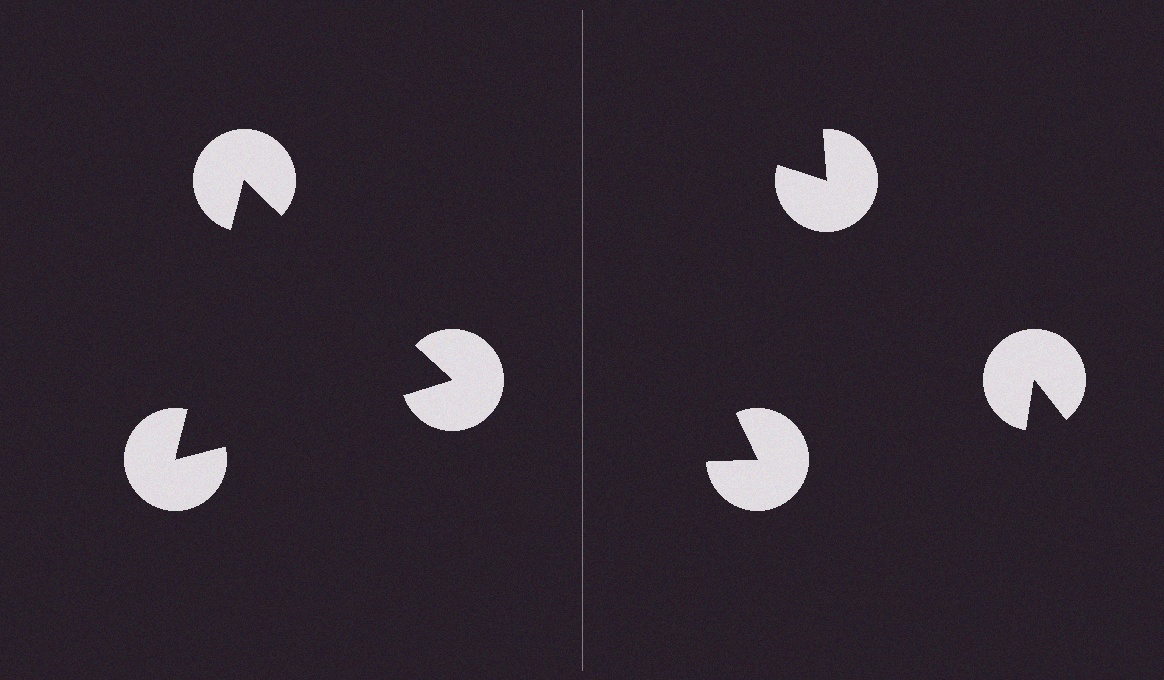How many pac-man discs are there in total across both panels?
6 — 3 on each side.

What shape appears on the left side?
An illusory triangle.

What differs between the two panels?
The pac-man discs are positioned identically on both sides; only the wedge orientations differ. On the left they align to a triangle; on the right they are misaligned.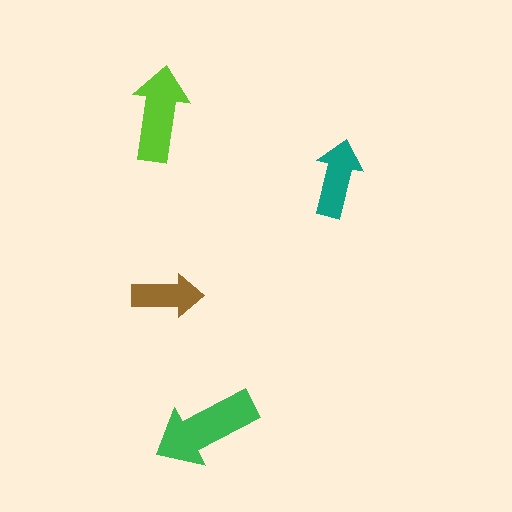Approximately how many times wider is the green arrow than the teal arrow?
About 1.5 times wider.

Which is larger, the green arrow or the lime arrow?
The green one.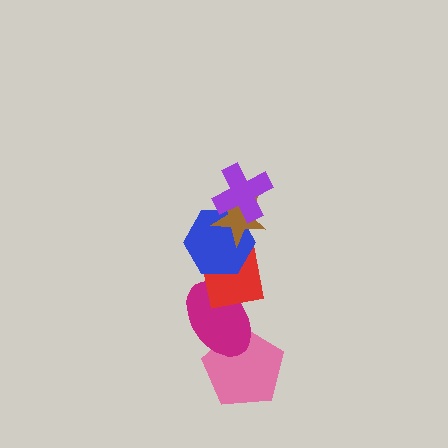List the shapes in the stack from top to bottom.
From top to bottom: the purple cross, the brown star, the blue hexagon, the red square, the magenta ellipse, the pink pentagon.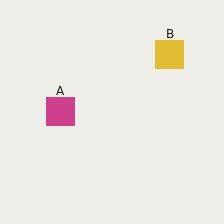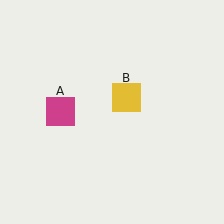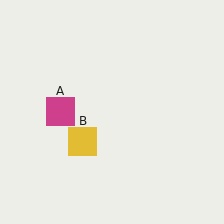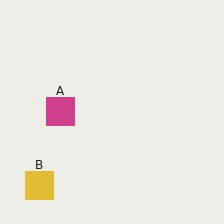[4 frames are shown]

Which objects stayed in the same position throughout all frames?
Magenta square (object A) remained stationary.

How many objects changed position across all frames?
1 object changed position: yellow square (object B).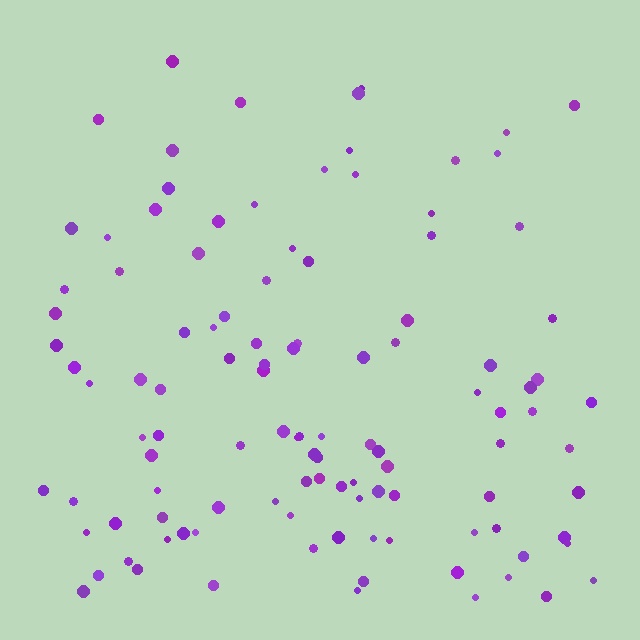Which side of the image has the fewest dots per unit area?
The top.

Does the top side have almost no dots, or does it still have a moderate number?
Still a moderate number, just noticeably fewer than the bottom.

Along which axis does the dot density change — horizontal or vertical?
Vertical.